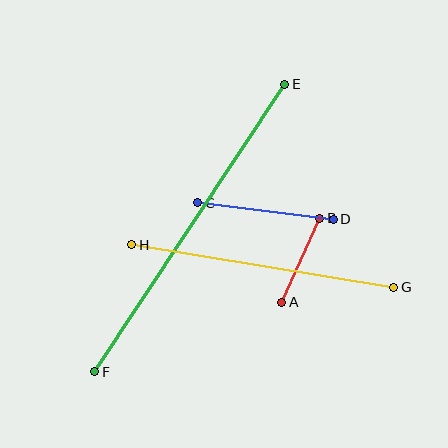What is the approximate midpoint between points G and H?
The midpoint is at approximately (263, 266) pixels.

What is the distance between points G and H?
The distance is approximately 265 pixels.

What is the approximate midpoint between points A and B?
The midpoint is at approximately (301, 260) pixels.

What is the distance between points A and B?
The distance is approximately 92 pixels.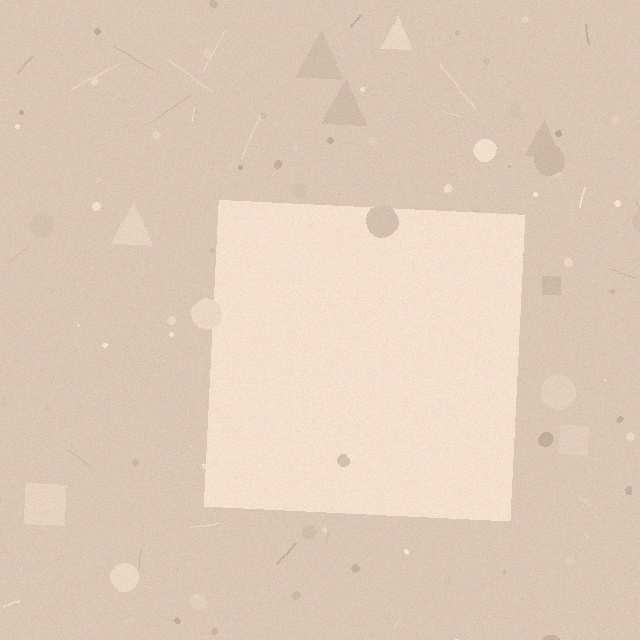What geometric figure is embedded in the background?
A square is embedded in the background.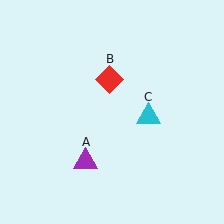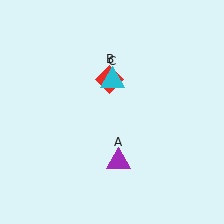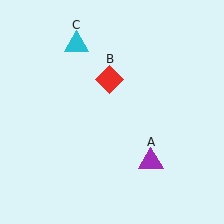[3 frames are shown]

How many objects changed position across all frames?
2 objects changed position: purple triangle (object A), cyan triangle (object C).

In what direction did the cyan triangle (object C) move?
The cyan triangle (object C) moved up and to the left.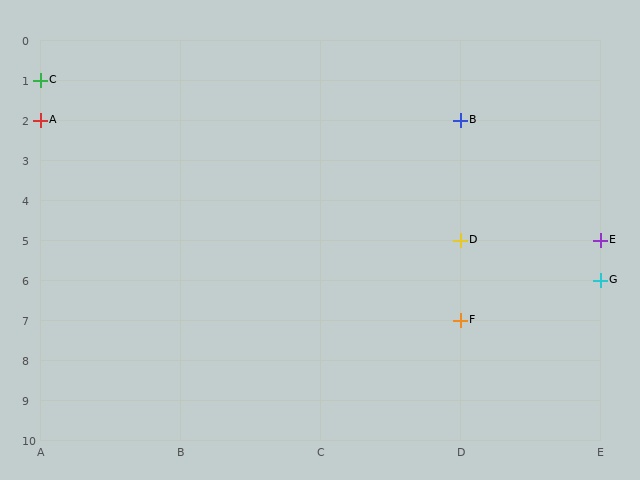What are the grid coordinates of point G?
Point G is at grid coordinates (E, 6).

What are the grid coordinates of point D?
Point D is at grid coordinates (D, 5).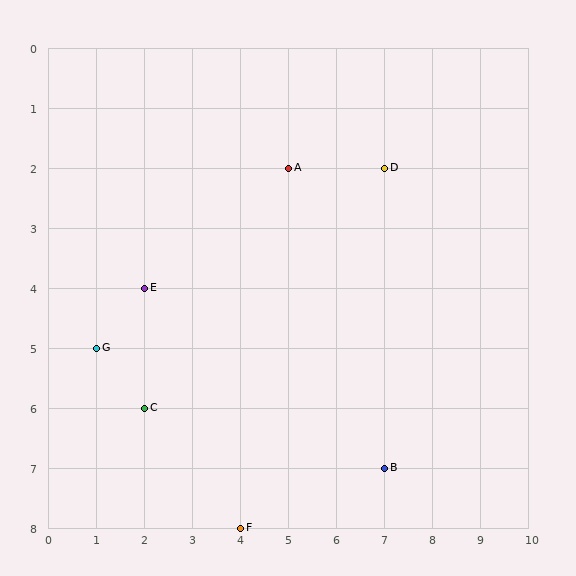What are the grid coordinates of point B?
Point B is at grid coordinates (7, 7).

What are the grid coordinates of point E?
Point E is at grid coordinates (2, 4).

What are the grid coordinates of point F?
Point F is at grid coordinates (4, 8).